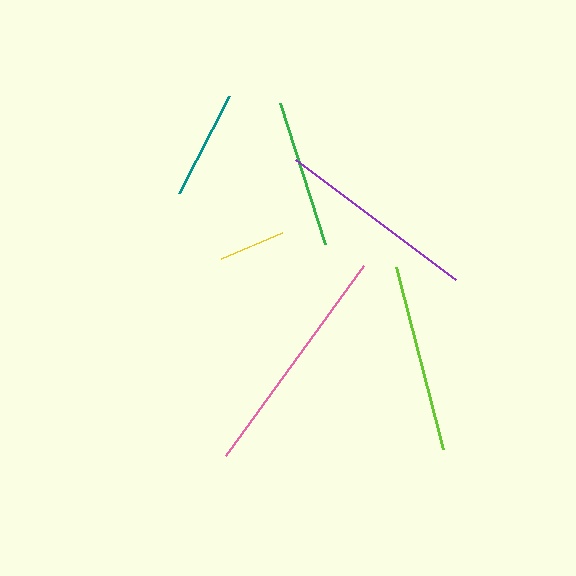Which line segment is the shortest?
The yellow line is the shortest at approximately 66 pixels.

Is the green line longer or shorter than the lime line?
The lime line is longer than the green line.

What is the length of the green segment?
The green segment is approximately 148 pixels long.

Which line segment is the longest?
The pink line is the longest at approximately 235 pixels.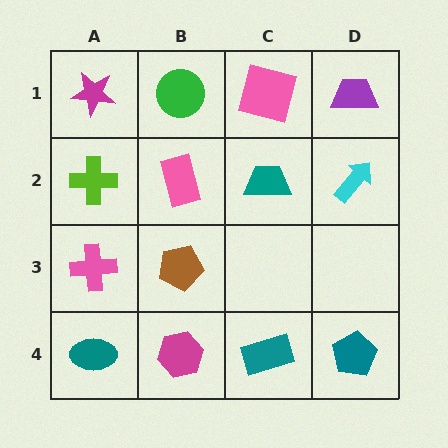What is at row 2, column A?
A lime cross.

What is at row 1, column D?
A purple trapezoid.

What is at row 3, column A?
A pink cross.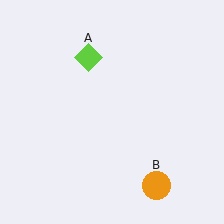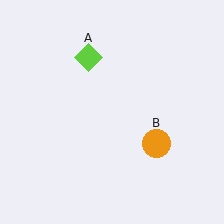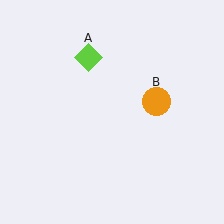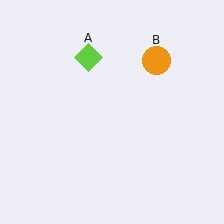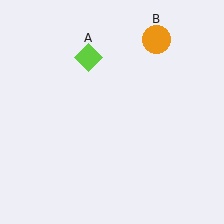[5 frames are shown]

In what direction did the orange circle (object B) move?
The orange circle (object B) moved up.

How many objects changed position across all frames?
1 object changed position: orange circle (object B).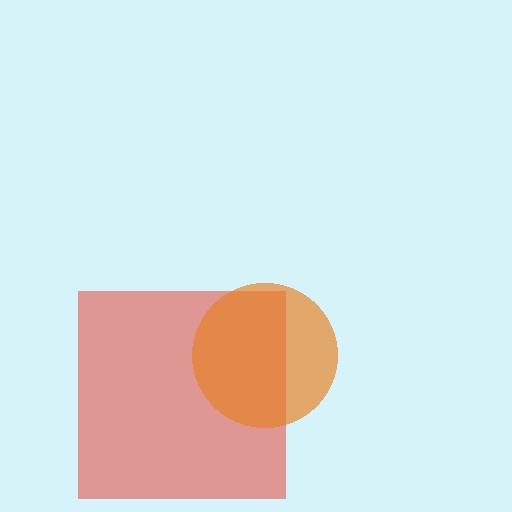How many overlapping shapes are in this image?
There are 2 overlapping shapes in the image.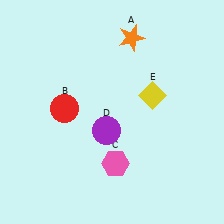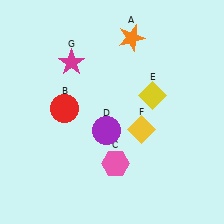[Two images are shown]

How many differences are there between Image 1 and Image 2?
There are 2 differences between the two images.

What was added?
A yellow diamond (F), a magenta star (G) were added in Image 2.